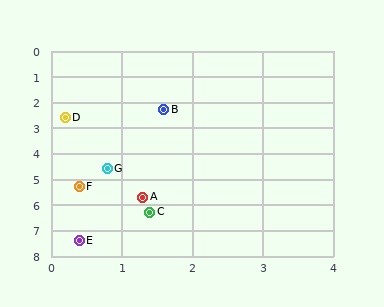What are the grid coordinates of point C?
Point C is at approximately (1.4, 6.3).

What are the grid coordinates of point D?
Point D is at approximately (0.2, 2.6).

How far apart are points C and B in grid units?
Points C and B are about 4.0 grid units apart.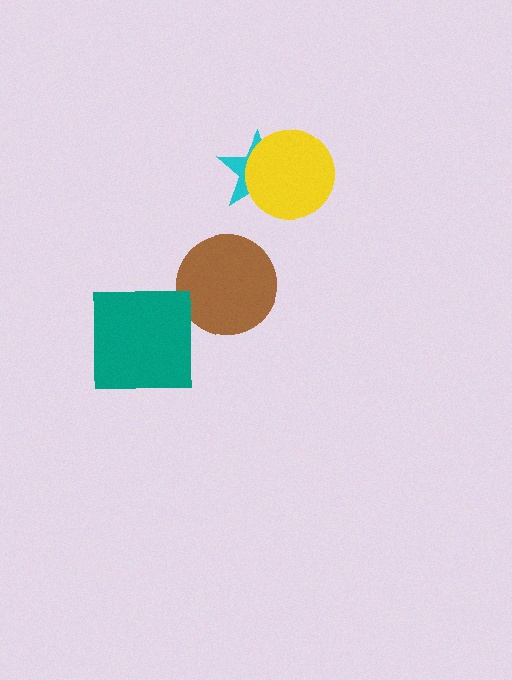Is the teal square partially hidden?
No, no other shape covers it.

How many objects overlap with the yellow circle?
1 object overlaps with the yellow circle.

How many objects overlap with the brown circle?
0 objects overlap with the brown circle.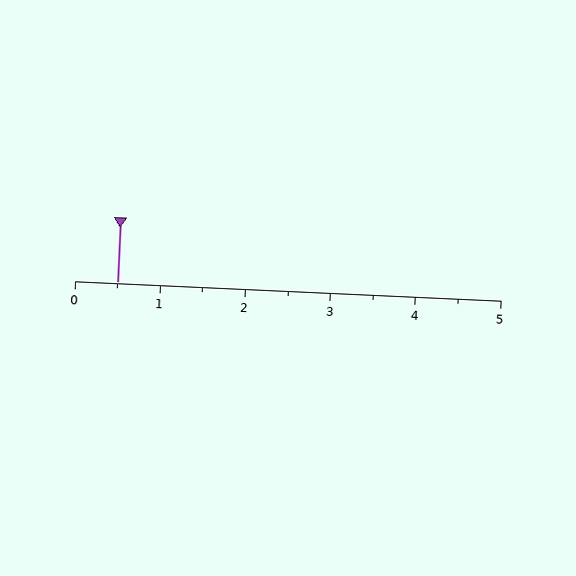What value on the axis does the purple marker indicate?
The marker indicates approximately 0.5.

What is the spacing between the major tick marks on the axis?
The major ticks are spaced 1 apart.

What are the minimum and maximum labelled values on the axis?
The axis runs from 0 to 5.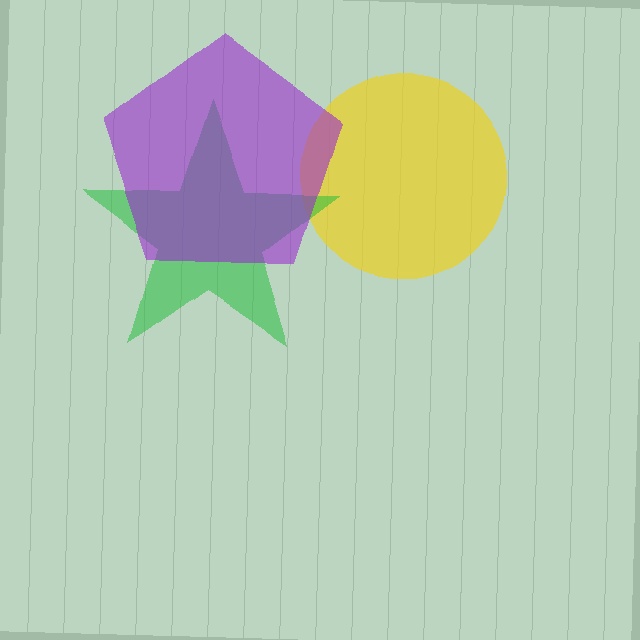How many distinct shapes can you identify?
There are 3 distinct shapes: a yellow circle, a green star, a purple pentagon.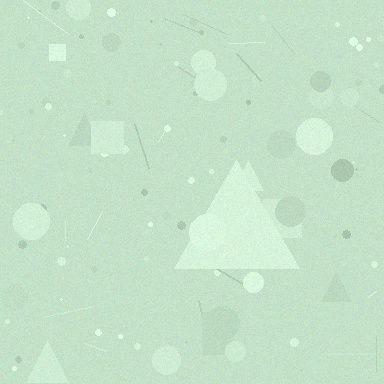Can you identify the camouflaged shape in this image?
The camouflaged shape is a triangle.